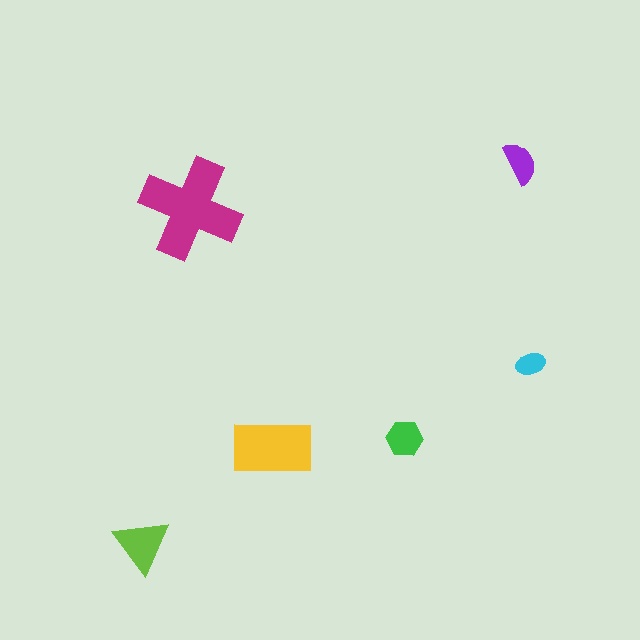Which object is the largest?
The magenta cross.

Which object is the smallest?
The cyan ellipse.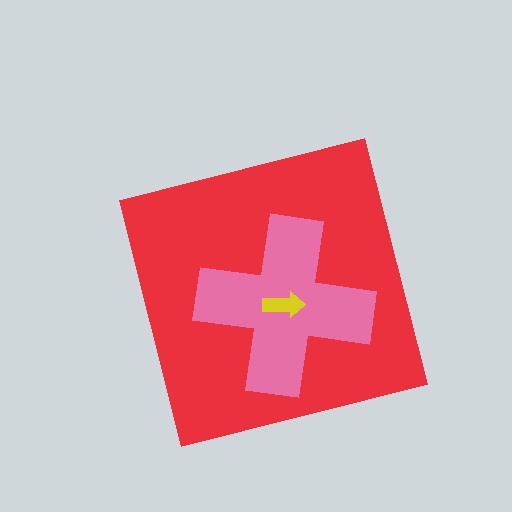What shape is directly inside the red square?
The pink cross.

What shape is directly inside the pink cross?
The yellow arrow.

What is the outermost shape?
The red square.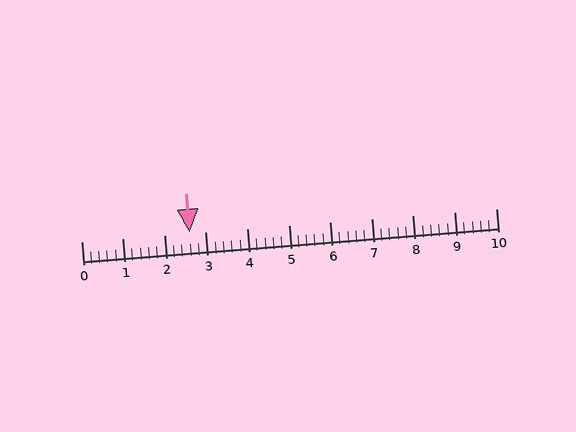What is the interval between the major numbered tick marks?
The major tick marks are spaced 1 units apart.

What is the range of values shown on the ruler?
The ruler shows values from 0 to 10.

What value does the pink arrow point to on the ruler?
The pink arrow points to approximately 2.6.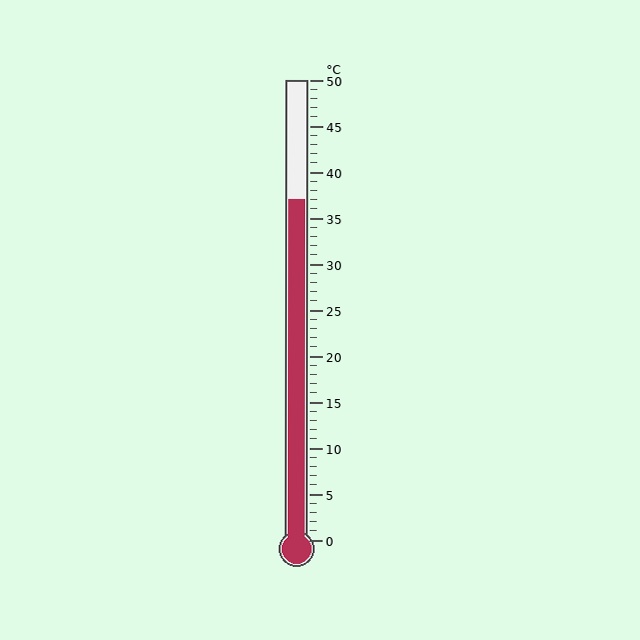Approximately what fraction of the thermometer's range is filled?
The thermometer is filled to approximately 75% of its range.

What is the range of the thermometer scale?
The thermometer scale ranges from 0°C to 50°C.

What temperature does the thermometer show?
The thermometer shows approximately 37°C.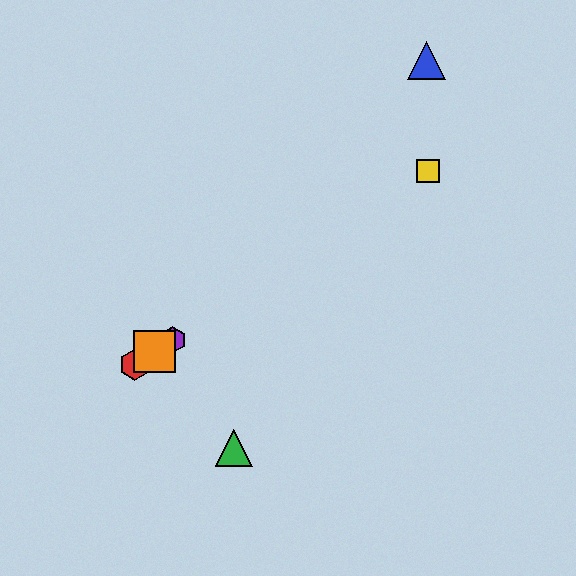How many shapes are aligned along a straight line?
4 shapes (the red hexagon, the yellow square, the purple hexagon, the orange square) are aligned along a straight line.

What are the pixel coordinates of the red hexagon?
The red hexagon is at (135, 365).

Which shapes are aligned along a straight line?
The red hexagon, the yellow square, the purple hexagon, the orange square are aligned along a straight line.